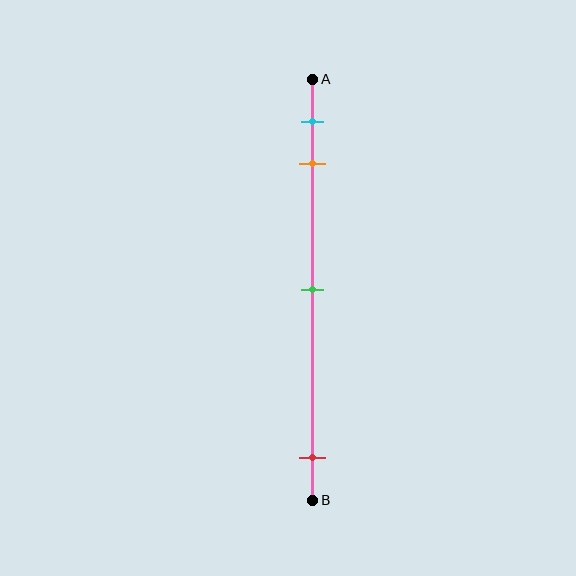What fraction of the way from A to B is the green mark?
The green mark is approximately 50% (0.5) of the way from A to B.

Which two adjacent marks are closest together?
The cyan and orange marks are the closest adjacent pair.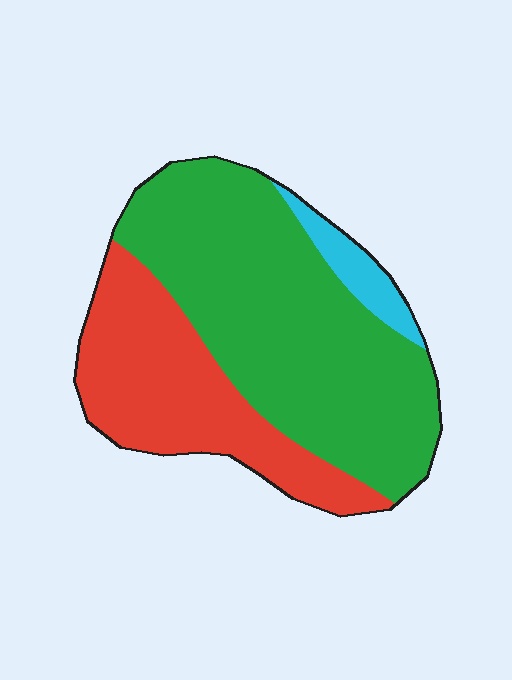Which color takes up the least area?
Cyan, at roughly 5%.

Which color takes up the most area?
Green, at roughly 60%.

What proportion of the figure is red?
Red takes up between a sixth and a third of the figure.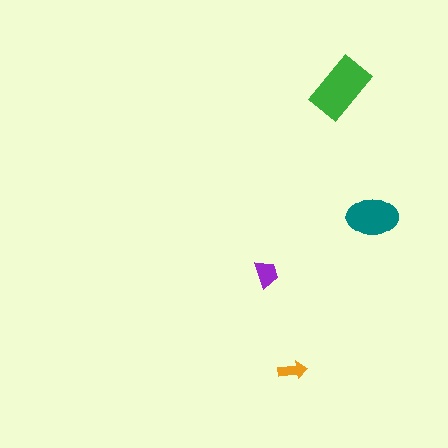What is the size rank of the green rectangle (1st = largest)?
1st.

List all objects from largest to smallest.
The green rectangle, the teal ellipse, the purple trapezoid, the orange arrow.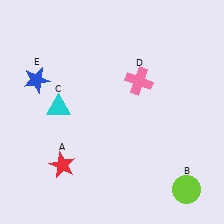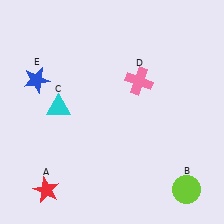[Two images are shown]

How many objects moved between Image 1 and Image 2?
1 object moved between the two images.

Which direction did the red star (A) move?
The red star (A) moved down.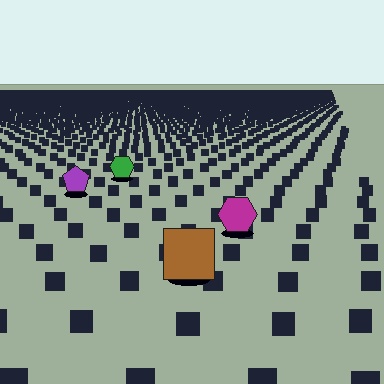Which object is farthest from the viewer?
The green hexagon is farthest from the viewer. It appears smaller and the ground texture around it is denser.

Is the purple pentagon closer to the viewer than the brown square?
No. The brown square is closer — you can tell from the texture gradient: the ground texture is coarser near it.